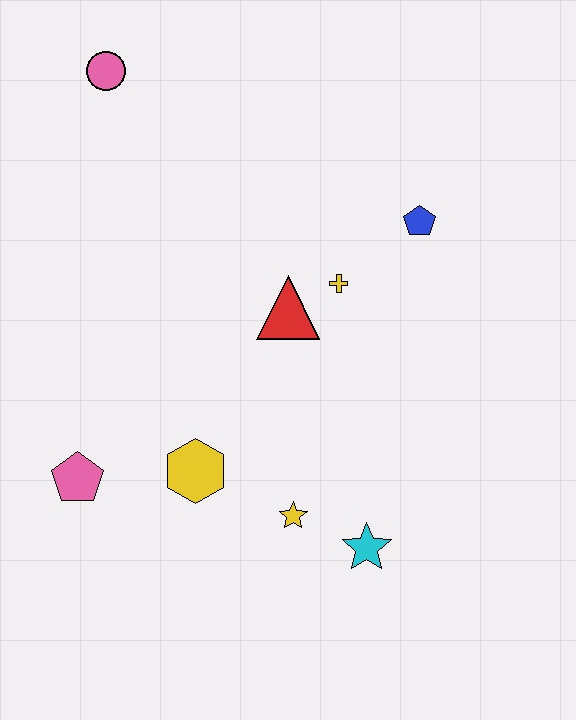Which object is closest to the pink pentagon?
The yellow hexagon is closest to the pink pentagon.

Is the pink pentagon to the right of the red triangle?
No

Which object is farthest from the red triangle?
The pink circle is farthest from the red triangle.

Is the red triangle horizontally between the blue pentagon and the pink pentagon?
Yes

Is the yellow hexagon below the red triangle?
Yes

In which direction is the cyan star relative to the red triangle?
The cyan star is below the red triangle.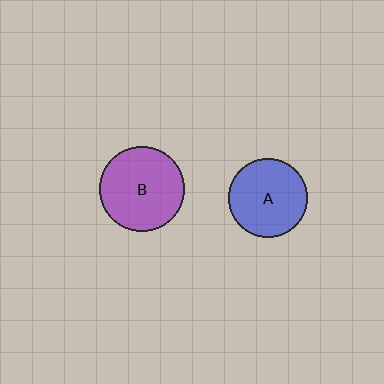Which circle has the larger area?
Circle B (purple).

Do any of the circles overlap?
No, none of the circles overlap.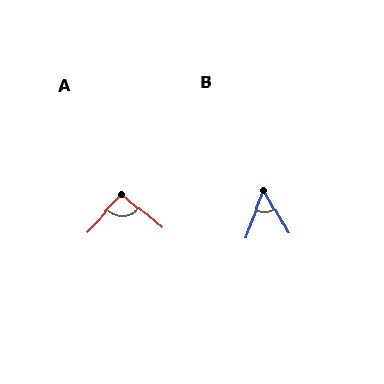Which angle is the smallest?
B, at approximately 51 degrees.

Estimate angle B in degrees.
Approximately 51 degrees.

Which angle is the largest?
A, at approximately 94 degrees.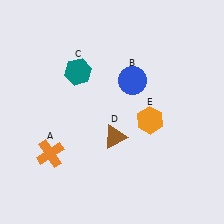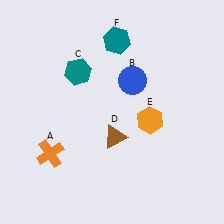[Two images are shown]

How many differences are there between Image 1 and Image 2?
There is 1 difference between the two images.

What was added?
A teal hexagon (F) was added in Image 2.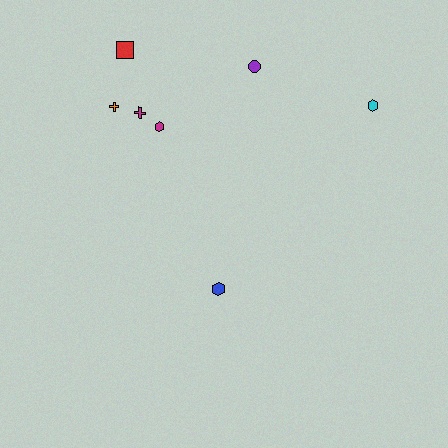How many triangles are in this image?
There are no triangles.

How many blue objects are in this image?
There is 1 blue object.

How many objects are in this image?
There are 7 objects.